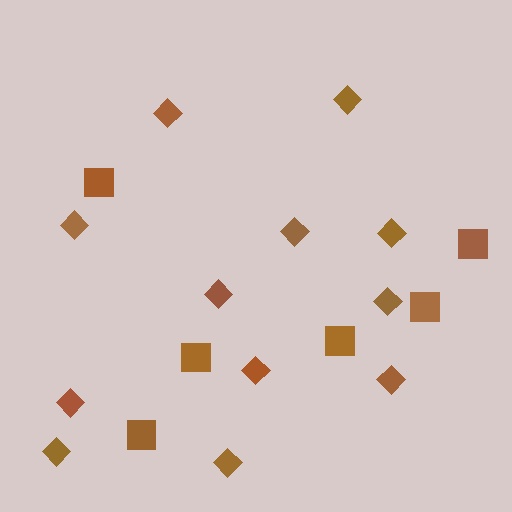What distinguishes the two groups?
There are 2 groups: one group of diamonds (12) and one group of squares (6).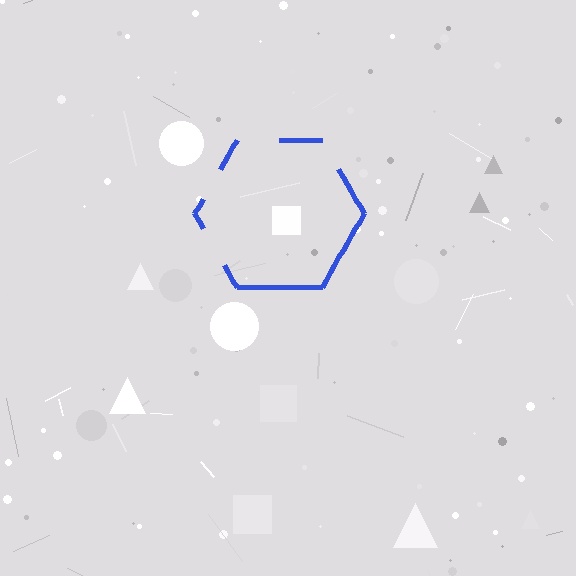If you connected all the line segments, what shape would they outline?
They would outline a hexagon.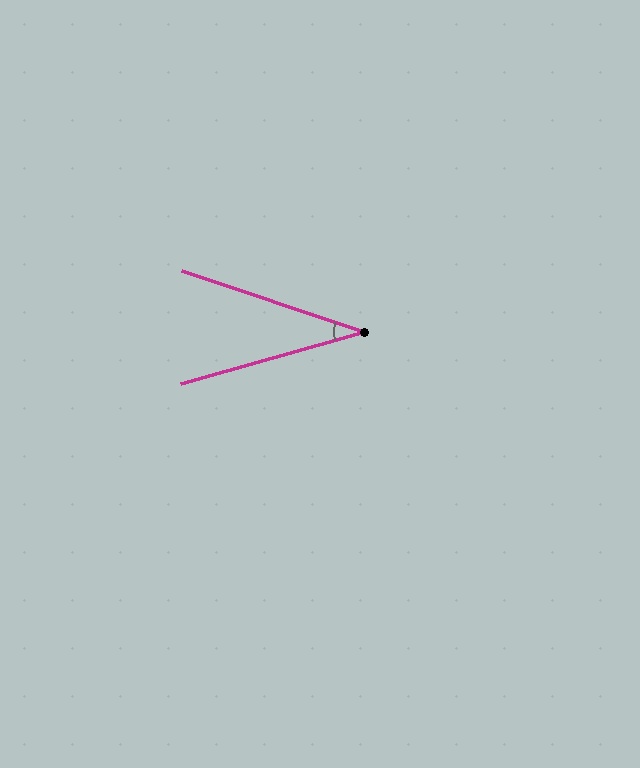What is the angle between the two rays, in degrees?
Approximately 35 degrees.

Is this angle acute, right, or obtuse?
It is acute.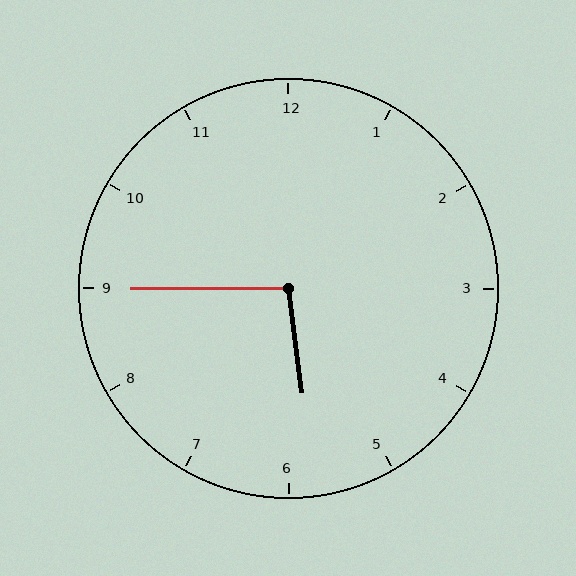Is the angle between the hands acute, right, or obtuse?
It is obtuse.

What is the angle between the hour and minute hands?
Approximately 98 degrees.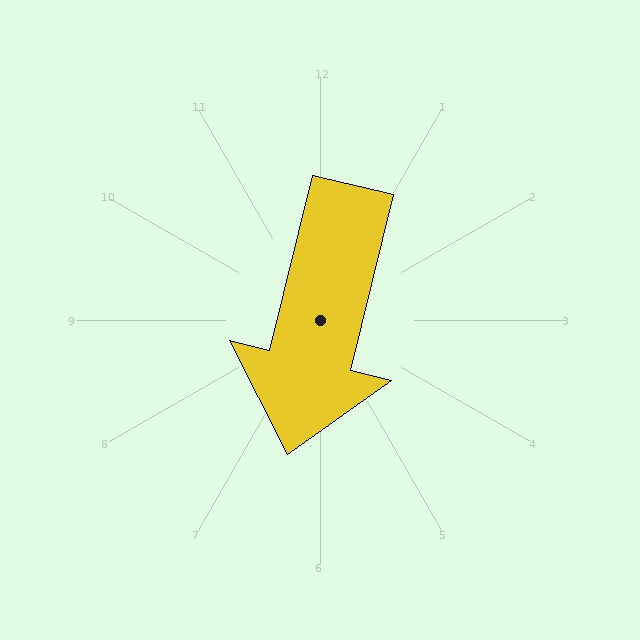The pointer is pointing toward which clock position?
Roughly 6 o'clock.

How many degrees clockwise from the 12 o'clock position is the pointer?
Approximately 194 degrees.